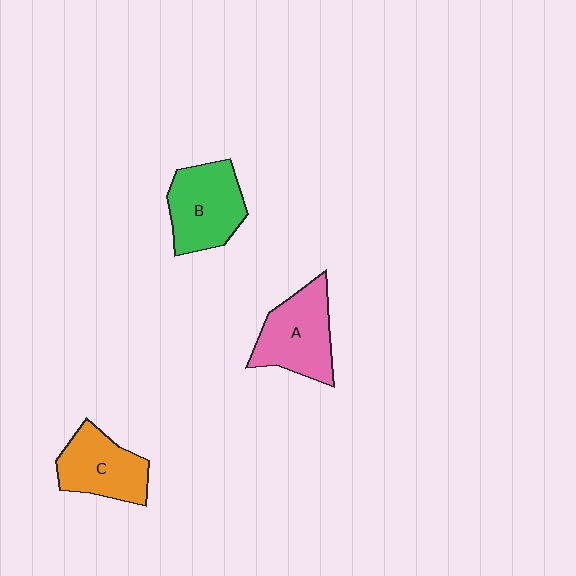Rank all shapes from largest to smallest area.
From largest to smallest: A (pink), B (green), C (orange).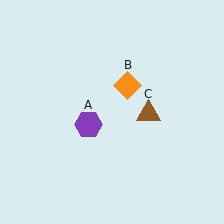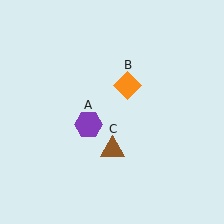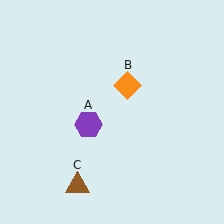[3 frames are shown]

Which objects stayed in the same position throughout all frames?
Purple hexagon (object A) and orange diamond (object B) remained stationary.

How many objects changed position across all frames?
1 object changed position: brown triangle (object C).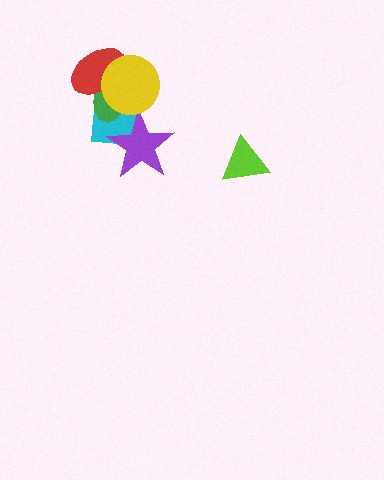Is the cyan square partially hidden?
Yes, it is partially covered by another shape.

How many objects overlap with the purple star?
1 object overlaps with the purple star.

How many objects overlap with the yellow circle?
3 objects overlap with the yellow circle.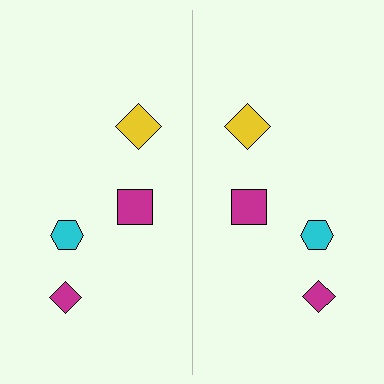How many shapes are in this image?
There are 8 shapes in this image.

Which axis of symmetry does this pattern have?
The pattern has a vertical axis of symmetry running through the center of the image.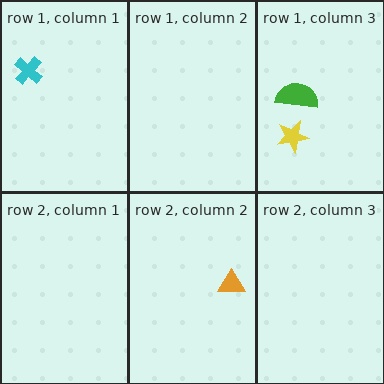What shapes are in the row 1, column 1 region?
The cyan cross.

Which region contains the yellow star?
The row 1, column 3 region.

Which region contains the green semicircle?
The row 1, column 3 region.